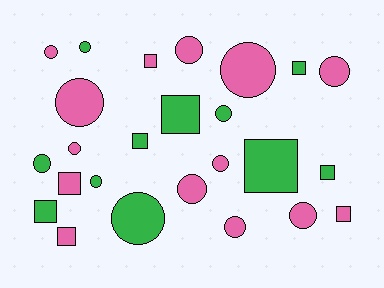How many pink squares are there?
There are 4 pink squares.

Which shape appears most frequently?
Circle, with 15 objects.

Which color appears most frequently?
Pink, with 14 objects.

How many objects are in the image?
There are 25 objects.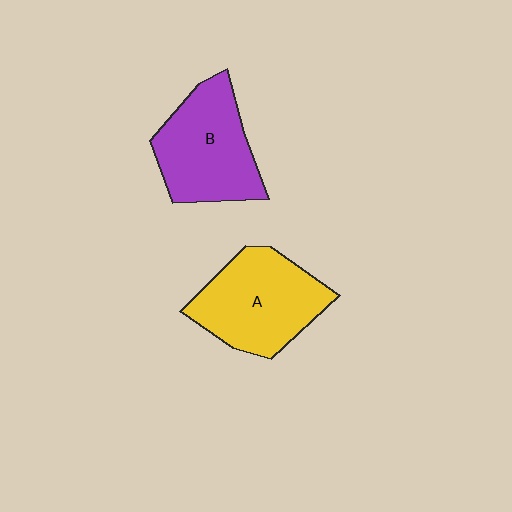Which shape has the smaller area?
Shape B (purple).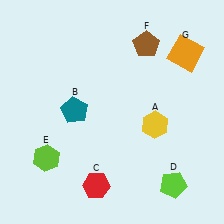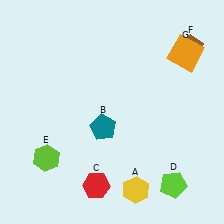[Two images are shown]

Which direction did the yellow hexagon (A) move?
The yellow hexagon (A) moved down.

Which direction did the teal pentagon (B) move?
The teal pentagon (B) moved right.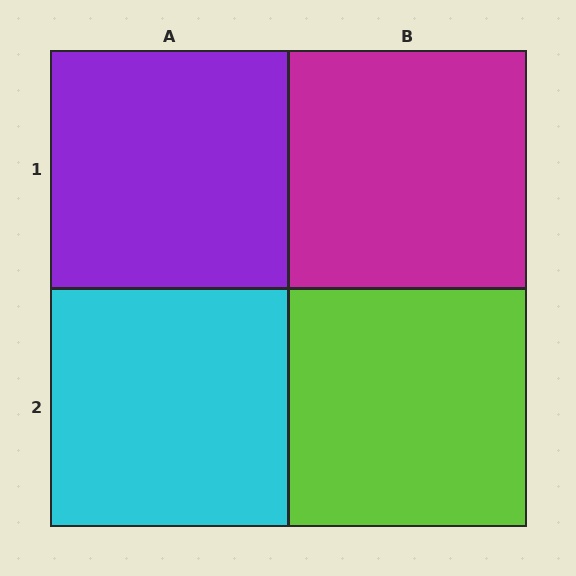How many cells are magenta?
1 cell is magenta.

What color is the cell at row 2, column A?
Cyan.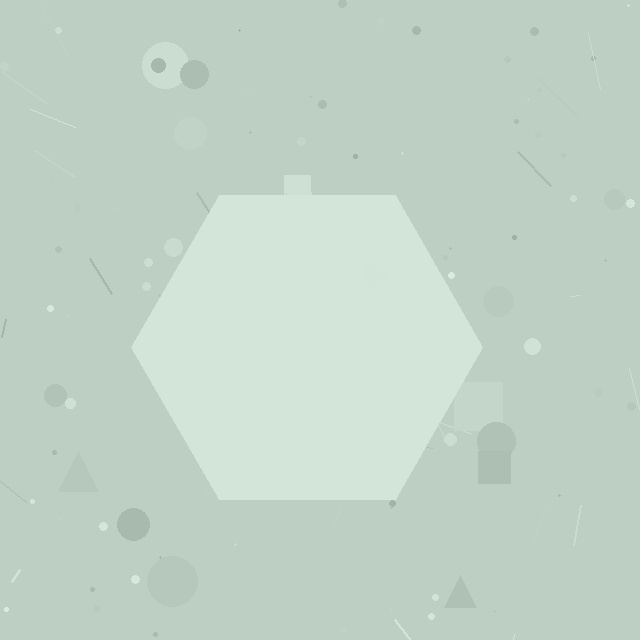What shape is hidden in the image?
A hexagon is hidden in the image.